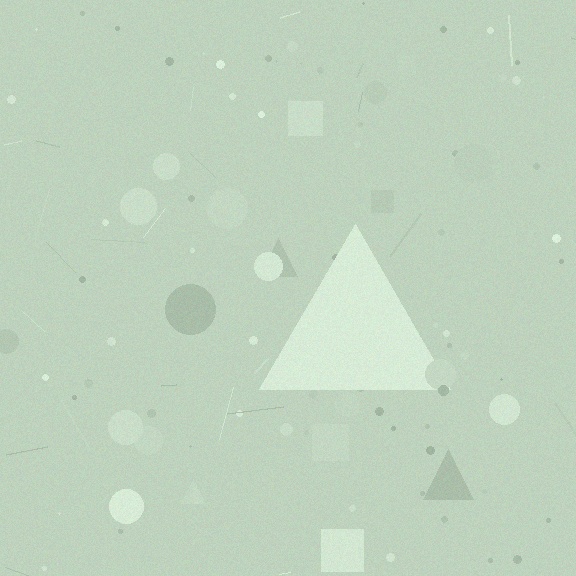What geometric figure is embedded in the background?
A triangle is embedded in the background.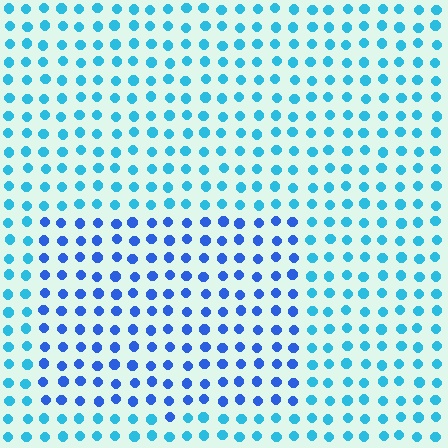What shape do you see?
I see a rectangle.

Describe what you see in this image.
The image is filled with small cyan elements in a uniform arrangement. A rectangle-shaped region is visible where the elements are tinted to a slightly different hue, forming a subtle color boundary.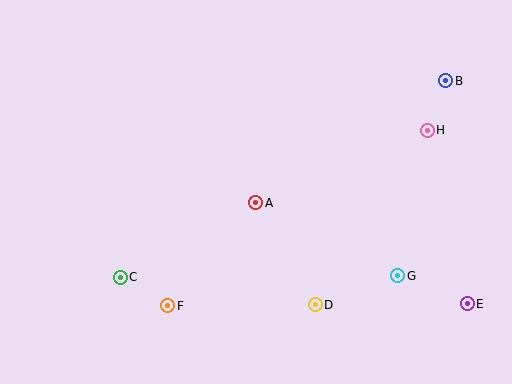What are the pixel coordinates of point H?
Point H is at (427, 130).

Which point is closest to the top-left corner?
Point C is closest to the top-left corner.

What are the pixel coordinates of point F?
Point F is at (168, 306).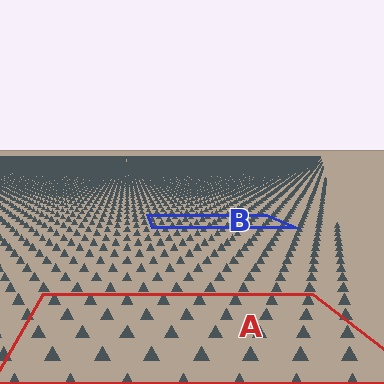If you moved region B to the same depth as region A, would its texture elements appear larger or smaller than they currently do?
They would appear larger. At a closer depth, the same texture elements are projected at a bigger on-screen size.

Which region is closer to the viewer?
Region A is closer. The texture elements there are larger and more spread out.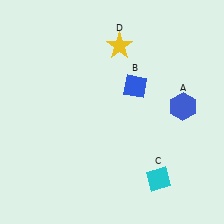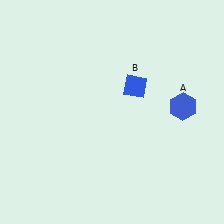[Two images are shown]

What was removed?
The cyan diamond (C), the yellow star (D) were removed in Image 2.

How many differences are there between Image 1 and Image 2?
There are 2 differences between the two images.